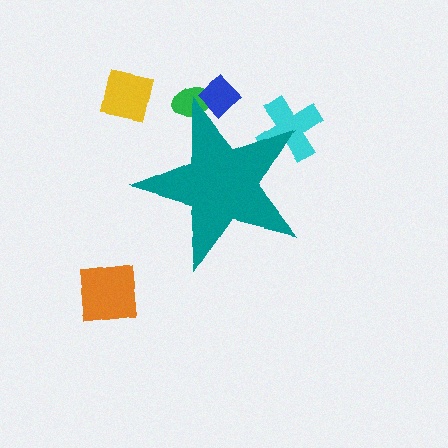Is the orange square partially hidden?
No, the orange square is fully visible.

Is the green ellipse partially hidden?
Yes, the green ellipse is partially hidden behind the teal star.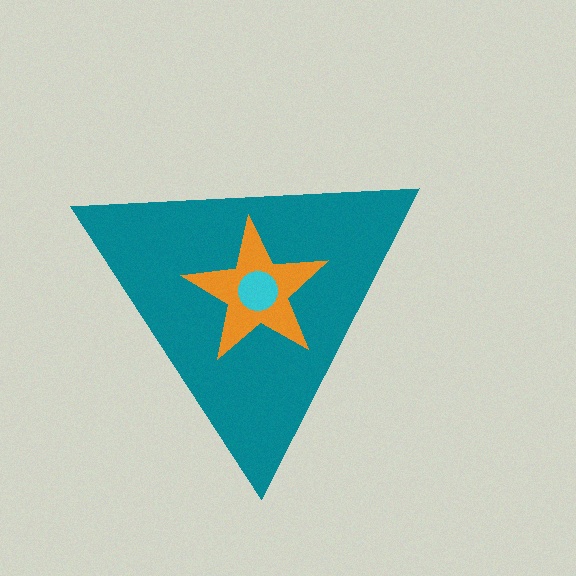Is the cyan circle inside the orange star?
Yes.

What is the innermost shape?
The cyan circle.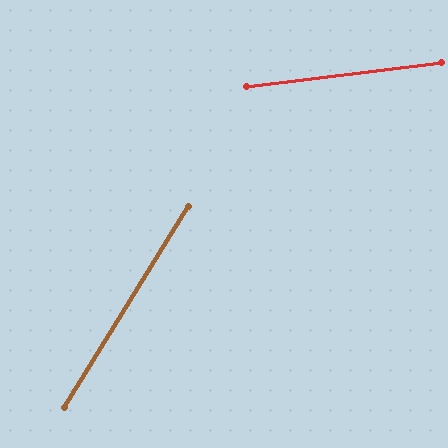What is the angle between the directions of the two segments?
Approximately 51 degrees.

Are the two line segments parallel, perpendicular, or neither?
Neither parallel nor perpendicular — they differ by about 51°.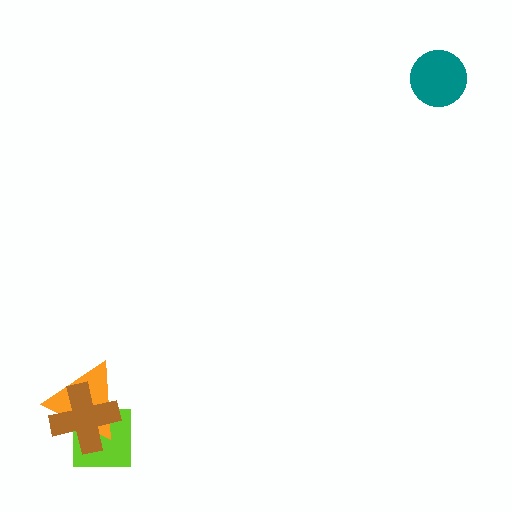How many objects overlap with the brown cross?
2 objects overlap with the brown cross.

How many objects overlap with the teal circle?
0 objects overlap with the teal circle.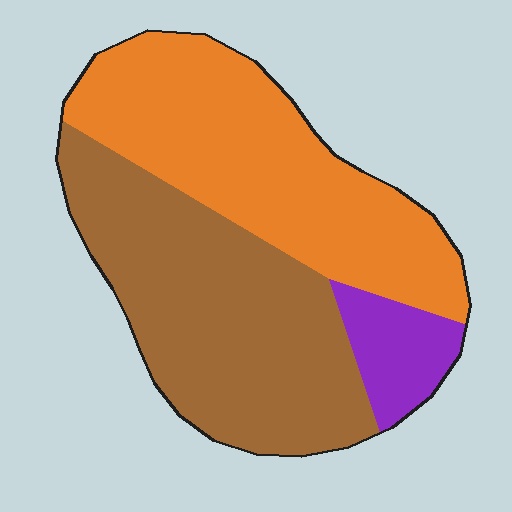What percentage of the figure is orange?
Orange covers around 45% of the figure.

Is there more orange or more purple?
Orange.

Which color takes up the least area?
Purple, at roughly 10%.